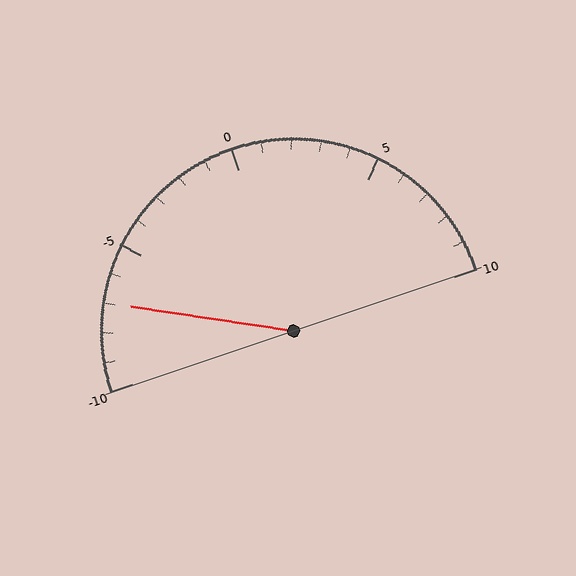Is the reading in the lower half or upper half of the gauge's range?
The reading is in the lower half of the range (-10 to 10).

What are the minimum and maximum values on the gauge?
The gauge ranges from -10 to 10.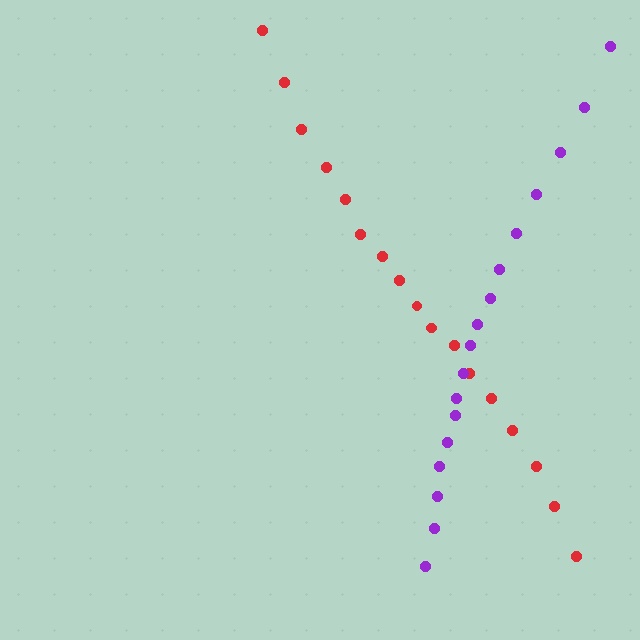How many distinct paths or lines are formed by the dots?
There are 2 distinct paths.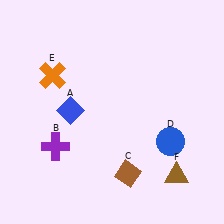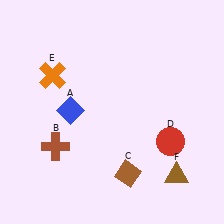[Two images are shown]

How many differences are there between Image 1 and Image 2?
There are 2 differences between the two images.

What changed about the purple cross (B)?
In Image 1, B is purple. In Image 2, it changed to brown.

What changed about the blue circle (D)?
In Image 1, D is blue. In Image 2, it changed to red.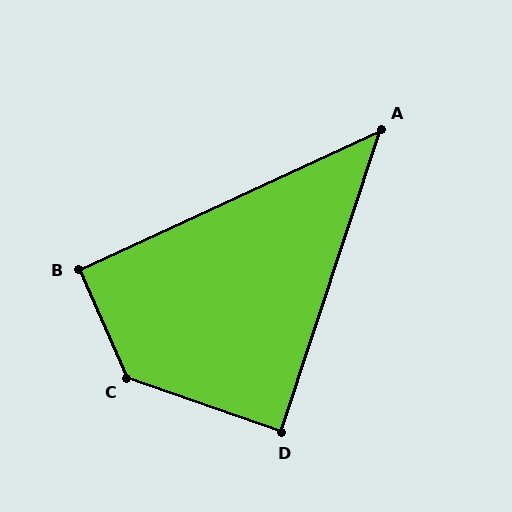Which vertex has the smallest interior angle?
A, at approximately 47 degrees.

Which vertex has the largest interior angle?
C, at approximately 133 degrees.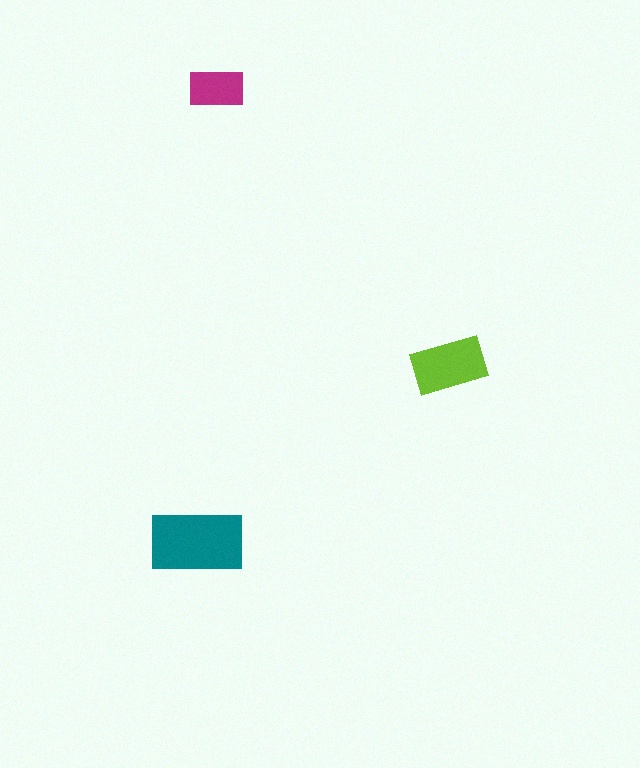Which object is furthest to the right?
The lime rectangle is rightmost.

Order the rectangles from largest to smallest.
the teal one, the lime one, the magenta one.